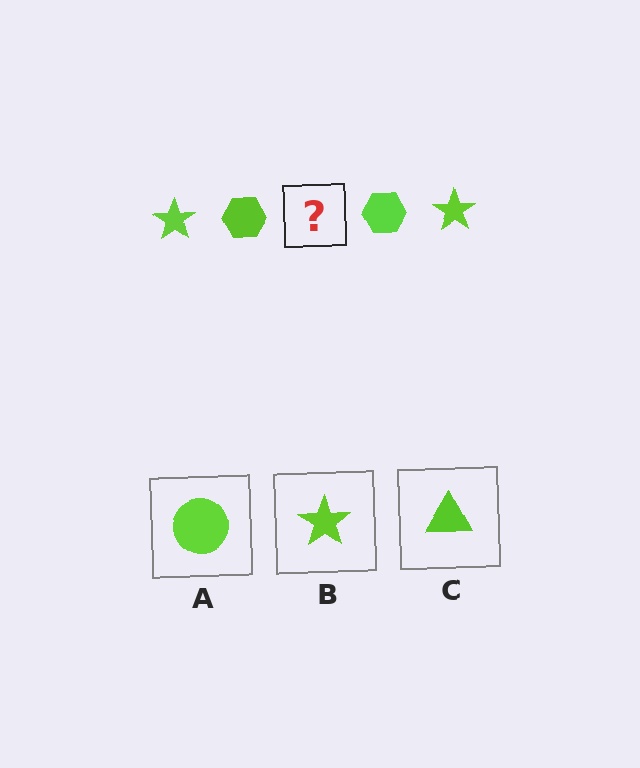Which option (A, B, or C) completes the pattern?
B.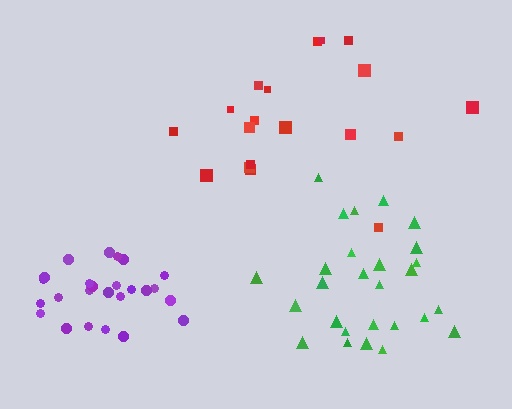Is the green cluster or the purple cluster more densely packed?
Purple.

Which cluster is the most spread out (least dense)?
Red.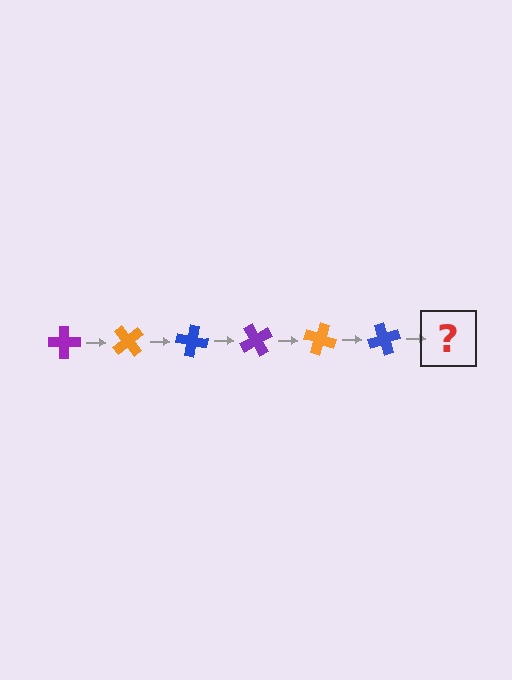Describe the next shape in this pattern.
It should be a purple cross, rotated 300 degrees from the start.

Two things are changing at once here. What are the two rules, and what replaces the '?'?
The two rules are that it rotates 50 degrees each step and the color cycles through purple, orange, and blue. The '?' should be a purple cross, rotated 300 degrees from the start.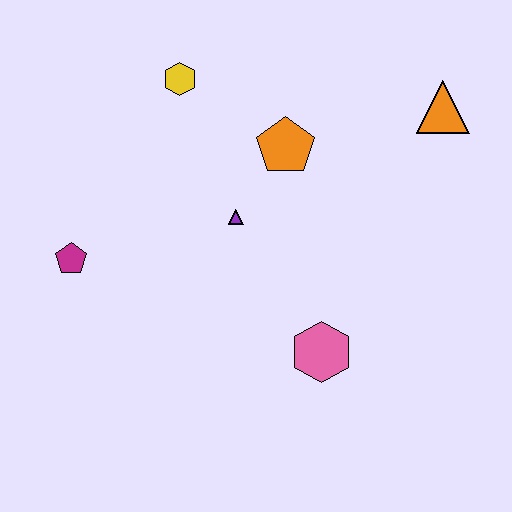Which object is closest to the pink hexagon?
The purple triangle is closest to the pink hexagon.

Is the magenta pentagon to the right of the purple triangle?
No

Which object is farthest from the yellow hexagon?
The pink hexagon is farthest from the yellow hexagon.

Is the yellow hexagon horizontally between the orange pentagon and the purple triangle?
No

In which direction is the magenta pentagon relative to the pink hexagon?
The magenta pentagon is to the left of the pink hexagon.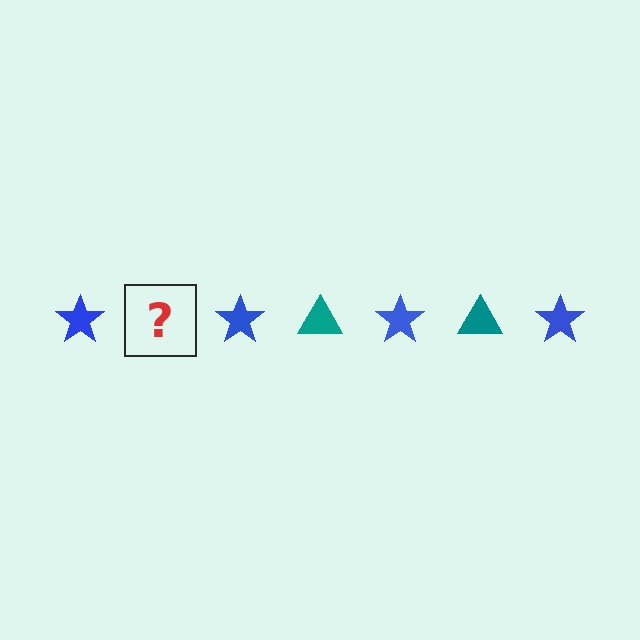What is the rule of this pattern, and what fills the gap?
The rule is that the pattern alternates between blue star and teal triangle. The gap should be filled with a teal triangle.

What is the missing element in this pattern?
The missing element is a teal triangle.